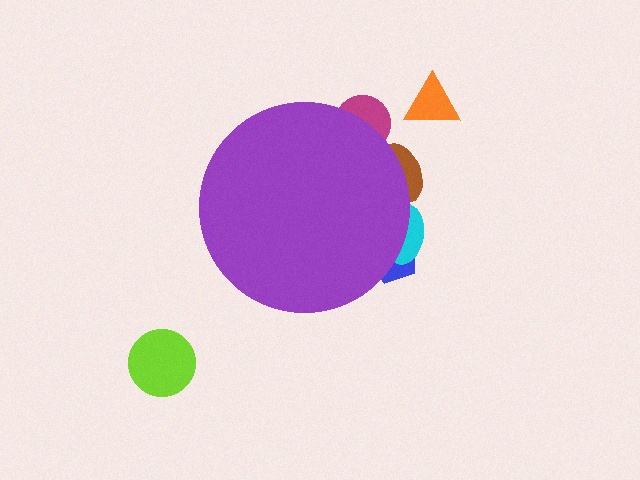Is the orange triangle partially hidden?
No, the orange triangle is fully visible.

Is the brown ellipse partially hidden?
Yes, the brown ellipse is partially hidden behind the purple circle.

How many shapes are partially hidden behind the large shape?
4 shapes are partially hidden.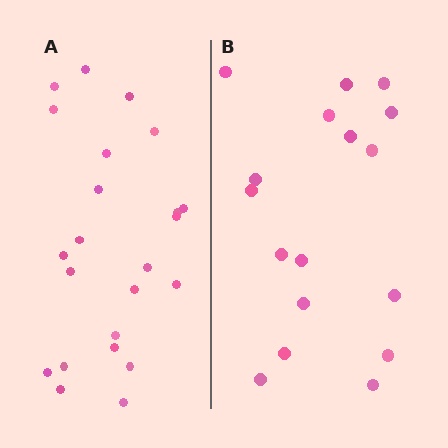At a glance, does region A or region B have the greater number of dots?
Region A (the left region) has more dots.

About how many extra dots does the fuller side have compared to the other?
Region A has about 6 more dots than region B.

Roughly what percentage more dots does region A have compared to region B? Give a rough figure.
About 35% more.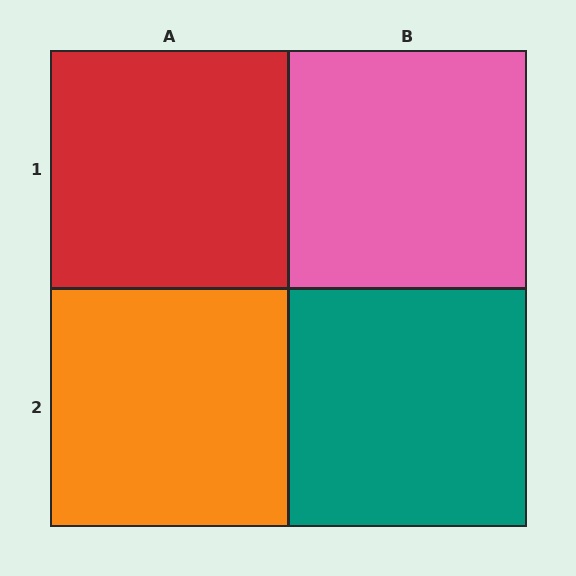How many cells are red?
1 cell is red.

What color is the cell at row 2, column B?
Teal.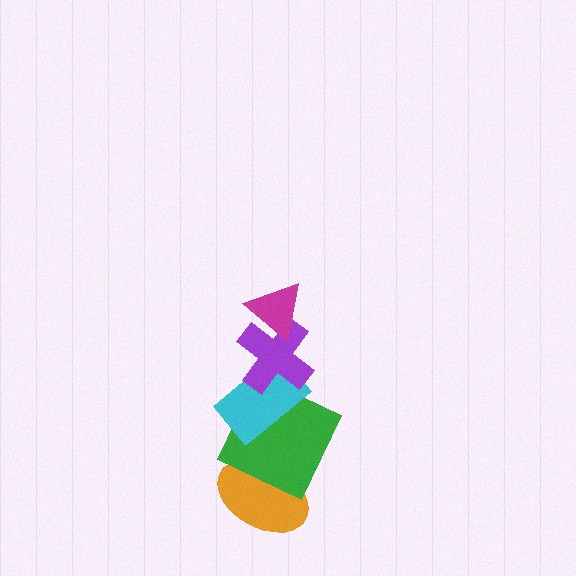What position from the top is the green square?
The green square is 4th from the top.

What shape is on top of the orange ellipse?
The green square is on top of the orange ellipse.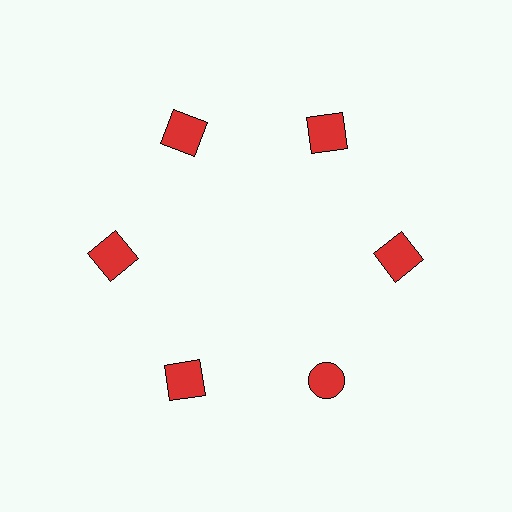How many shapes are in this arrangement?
There are 6 shapes arranged in a ring pattern.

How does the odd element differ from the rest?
It has a different shape: circle instead of square.